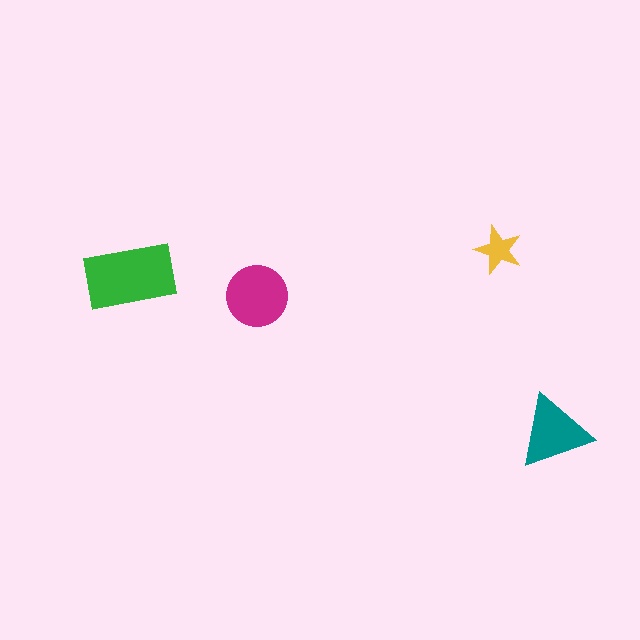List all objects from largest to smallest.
The green rectangle, the magenta circle, the teal triangle, the yellow star.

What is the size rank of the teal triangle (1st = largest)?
3rd.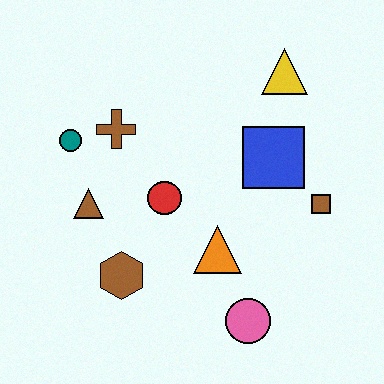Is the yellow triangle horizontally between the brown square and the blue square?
Yes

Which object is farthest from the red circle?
The yellow triangle is farthest from the red circle.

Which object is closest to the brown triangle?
The teal circle is closest to the brown triangle.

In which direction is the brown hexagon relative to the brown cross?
The brown hexagon is below the brown cross.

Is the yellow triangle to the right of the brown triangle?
Yes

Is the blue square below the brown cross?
Yes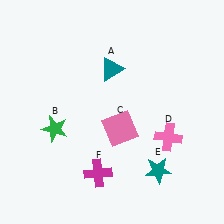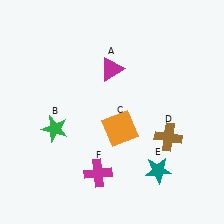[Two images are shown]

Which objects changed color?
A changed from teal to magenta. C changed from pink to orange. D changed from pink to brown.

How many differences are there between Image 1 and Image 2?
There are 3 differences between the two images.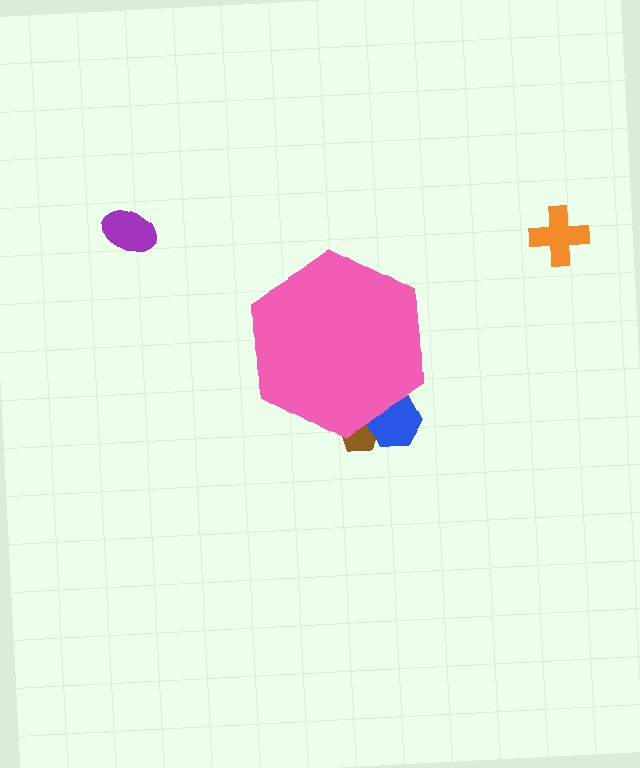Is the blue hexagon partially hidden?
Yes, the blue hexagon is partially hidden behind the pink hexagon.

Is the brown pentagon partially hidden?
Yes, the brown pentagon is partially hidden behind the pink hexagon.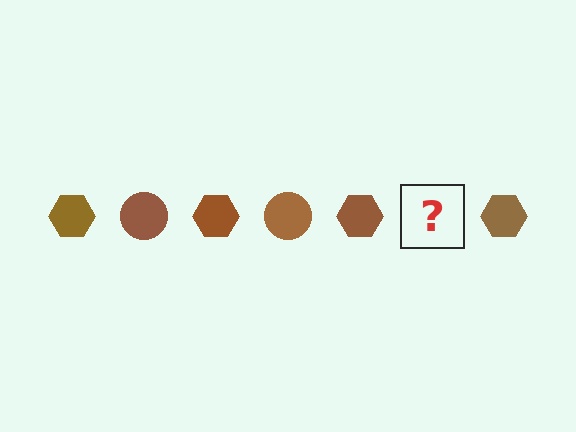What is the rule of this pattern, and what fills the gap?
The rule is that the pattern cycles through hexagon, circle shapes in brown. The gap should be filled with a brown circle.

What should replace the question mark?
The question mark should be replaced with a brown circle.